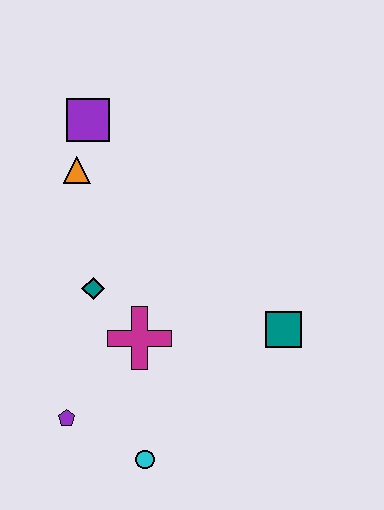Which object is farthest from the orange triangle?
The cyan circle is farthest from the orange triangle.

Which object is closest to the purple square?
The orange triangle is closest to the purple square.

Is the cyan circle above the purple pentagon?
No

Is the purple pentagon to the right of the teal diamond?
No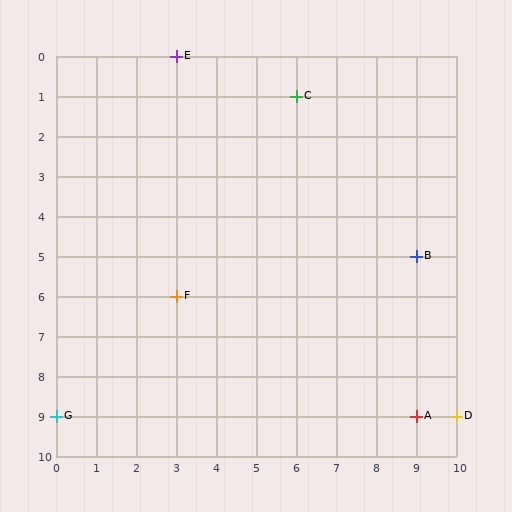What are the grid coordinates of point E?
Point E is at grid coordinates (3, 0).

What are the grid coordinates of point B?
Point B is at grid coordinates (9, 5).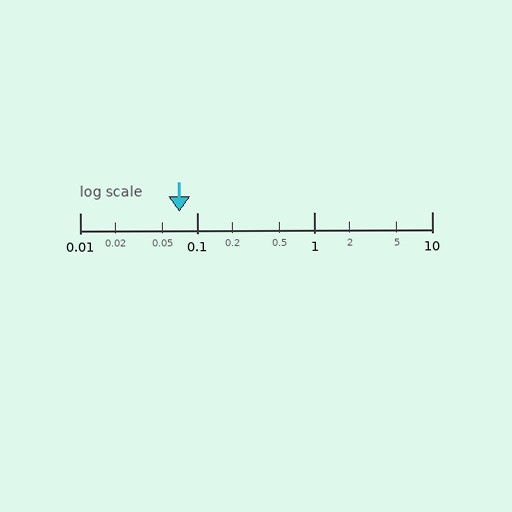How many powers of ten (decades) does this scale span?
The scale spans 3 decades, from 0.01 to 10.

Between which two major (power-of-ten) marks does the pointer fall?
The pointer is between 0.01 and 0.1.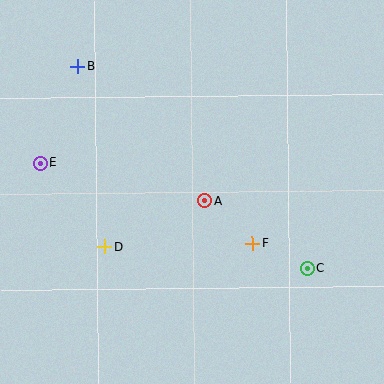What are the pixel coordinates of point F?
Point F is at (252, 244).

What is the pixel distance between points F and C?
The distance between F and C is 60 pixels.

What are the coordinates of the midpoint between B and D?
The midpoint between B and D is at (91, 157).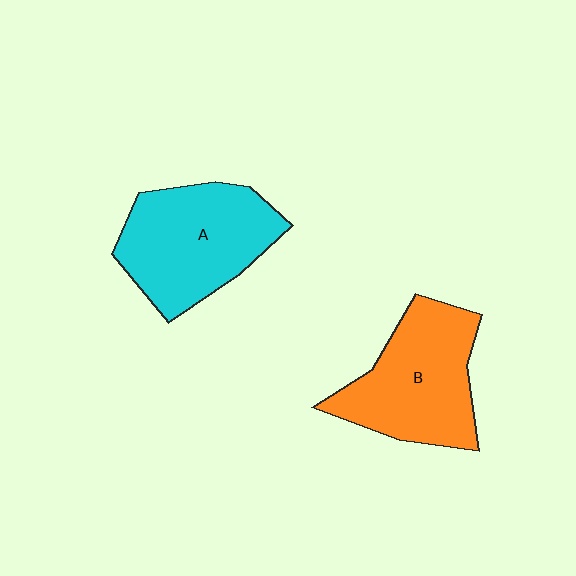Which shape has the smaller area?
Shape B (orange).